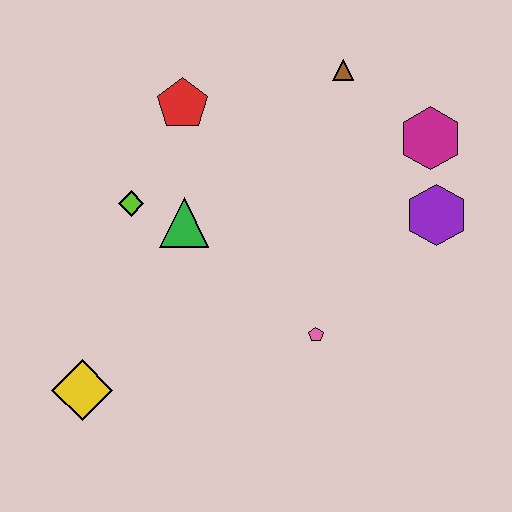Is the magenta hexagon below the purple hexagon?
No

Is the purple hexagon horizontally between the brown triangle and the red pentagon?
No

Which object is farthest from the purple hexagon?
The yellow diamond is farthest from the purple hexagon.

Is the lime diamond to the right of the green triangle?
No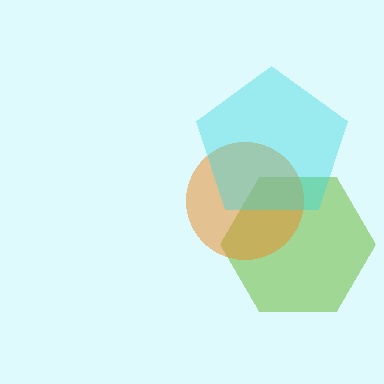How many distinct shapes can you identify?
There are 3 distinct shapes: a lime hexagon, an orange circle, a cyan pentagon.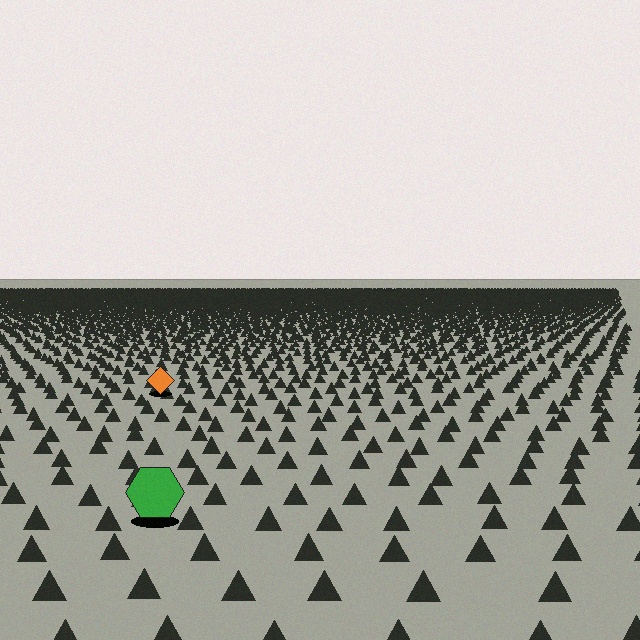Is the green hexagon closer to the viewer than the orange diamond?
Yes. The green hexagon is closer — you can tell from the texture gradient: the ground texture is coarser near it.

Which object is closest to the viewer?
The green hexagon is closest. The texture marks near it are larger and more spread out.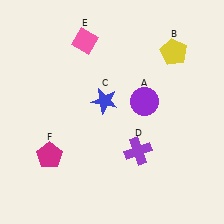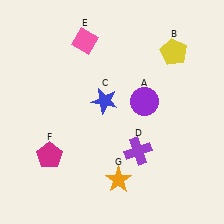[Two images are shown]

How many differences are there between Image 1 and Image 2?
There is 1 difference between the two images.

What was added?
An orange star (G) was added in Image 2.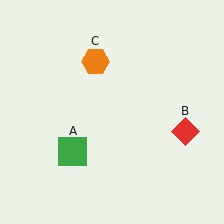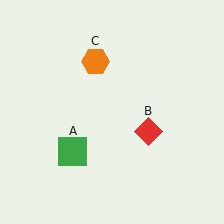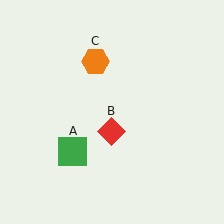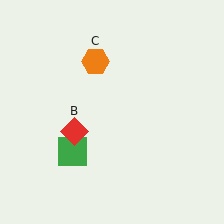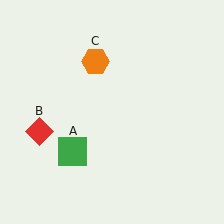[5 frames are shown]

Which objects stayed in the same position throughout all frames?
Green square (object A) and orange hexagon (object C) remained stationary.